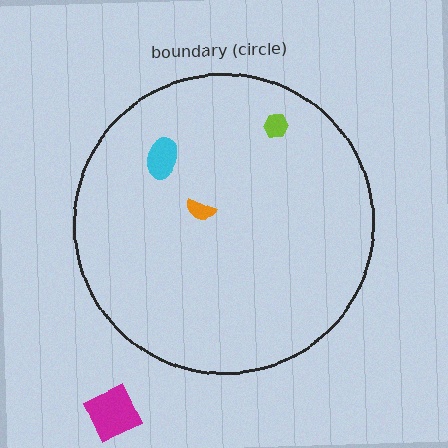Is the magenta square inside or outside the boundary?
Outside.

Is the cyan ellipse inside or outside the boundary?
Inside.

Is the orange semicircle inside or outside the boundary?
Inside.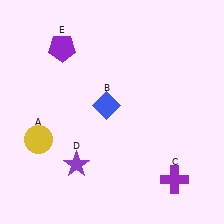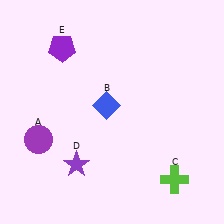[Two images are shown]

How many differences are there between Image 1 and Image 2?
There are 2 differences between the two images.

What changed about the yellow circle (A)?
In Image 1, A is yellow. In Image 2, it changed to purple.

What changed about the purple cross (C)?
In Image 1, C is purple. In Image 2, it changed to lime.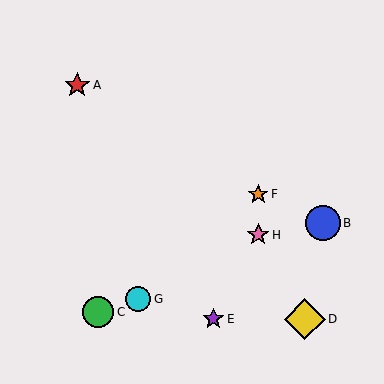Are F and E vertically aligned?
No, F is at x≈258 and E is at x≈213.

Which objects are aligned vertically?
Objects F, H are aligned vertically.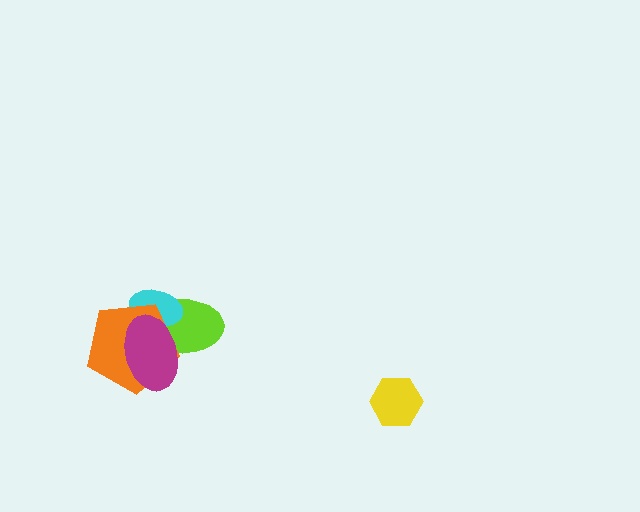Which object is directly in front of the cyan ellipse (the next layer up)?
The orange pentagon is directly in front of the cyan ellipse.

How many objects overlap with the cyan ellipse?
3 objects overlap with the cyan ellipse.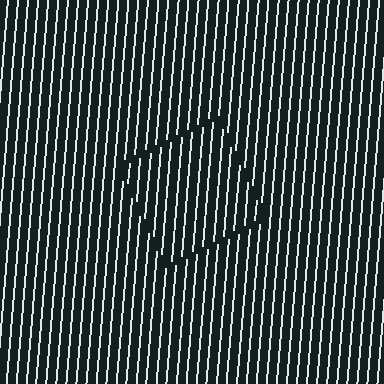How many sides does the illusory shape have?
4 sides — the line-ends trace a square.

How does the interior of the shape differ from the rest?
The interior of the shape contains the same grating, shifted by half a period — the contour is defined by the phase discontinuity where line-ends from the inner and outer gratings abut.